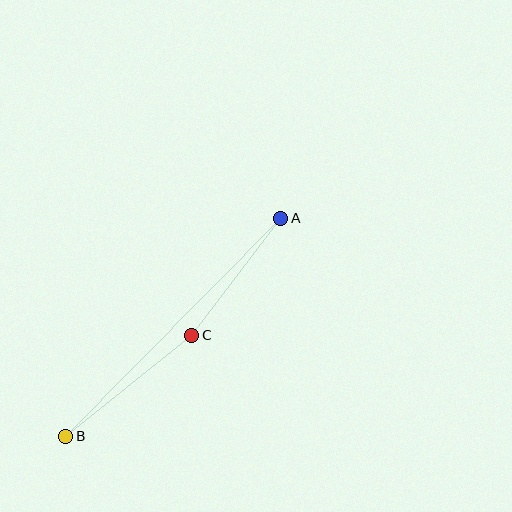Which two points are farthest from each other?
Points A and B are farthest from each other.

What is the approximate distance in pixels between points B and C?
The distance between B and C is approximately 162 pixels.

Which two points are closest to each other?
Points A and C are closest to each other.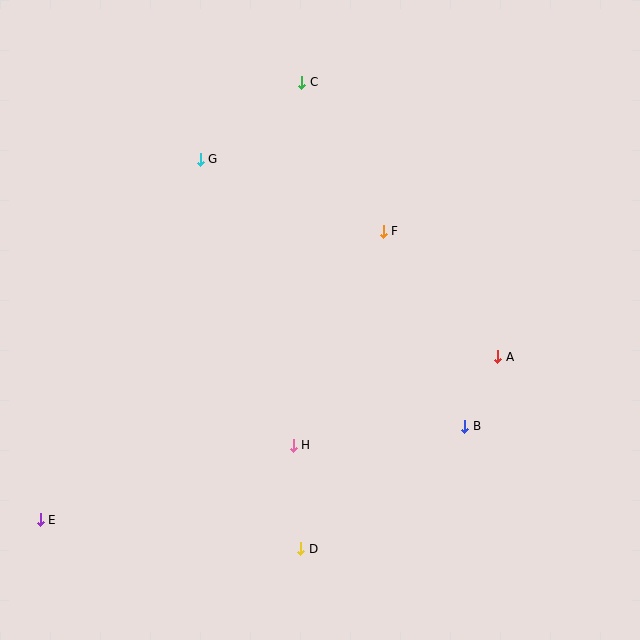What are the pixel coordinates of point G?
Point G is at (200, 159).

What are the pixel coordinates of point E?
Point E is at (40, 520).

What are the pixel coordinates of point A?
Point A is at (498, 357).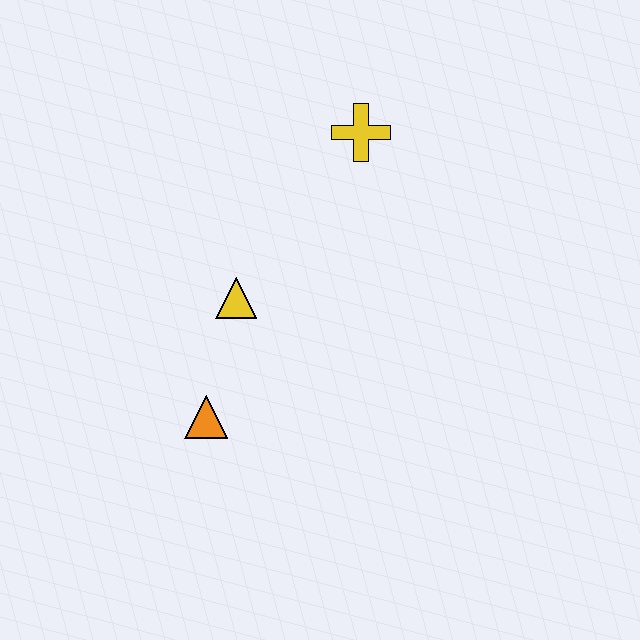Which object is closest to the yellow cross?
The yellow triangle is closest to the yellow cross.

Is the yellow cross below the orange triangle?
No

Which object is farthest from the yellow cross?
The orange triangle is farthest from the yellow cross.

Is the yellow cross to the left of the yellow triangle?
No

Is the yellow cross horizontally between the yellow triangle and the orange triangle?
No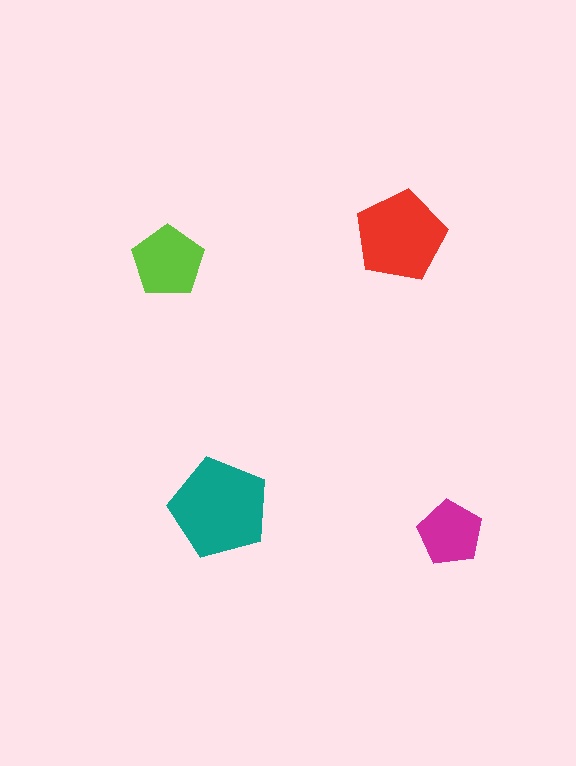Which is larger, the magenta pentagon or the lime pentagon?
The lime one.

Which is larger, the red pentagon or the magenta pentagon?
The red one.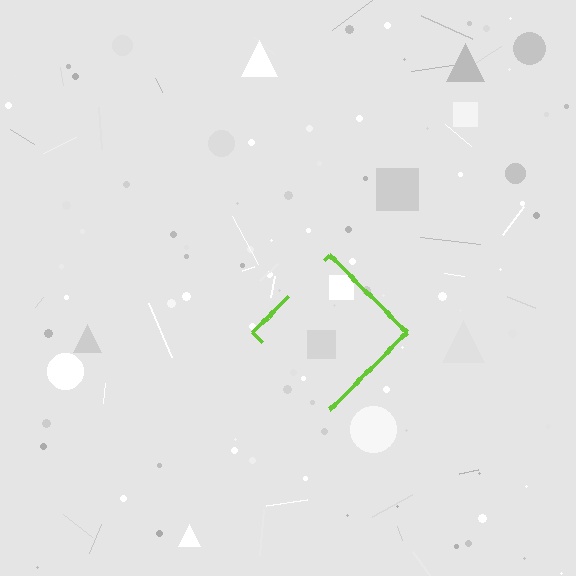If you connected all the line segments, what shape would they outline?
They would outline a diamond.